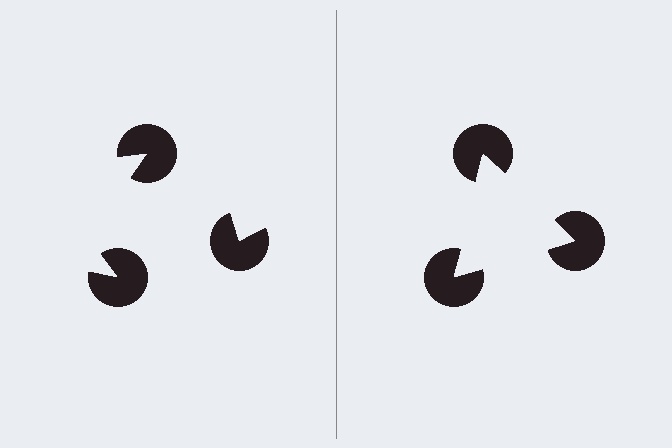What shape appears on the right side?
An illusory triangle.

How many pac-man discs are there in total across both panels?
6 — 3 on each side.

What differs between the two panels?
The pac-man discs are positioned identically on both sides; only the wedge orientations differ. On the right they align to a triangle; on the left they are misaligned.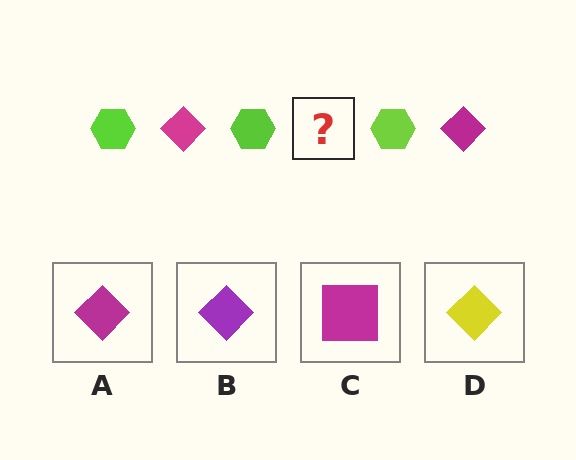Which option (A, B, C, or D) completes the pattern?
A.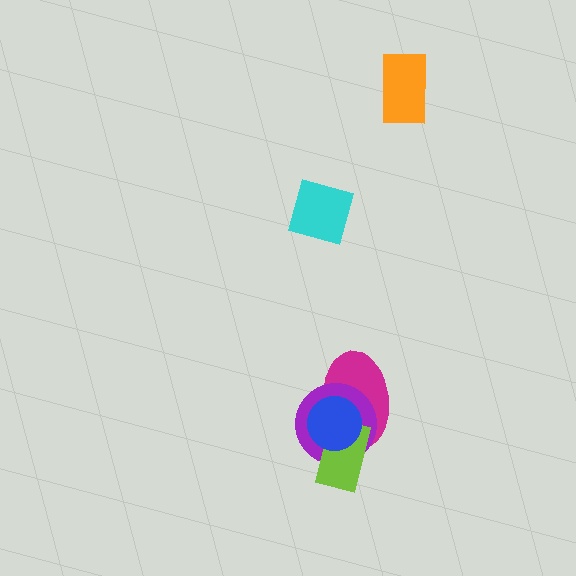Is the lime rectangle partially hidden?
Yes, it is partially covered by another shape.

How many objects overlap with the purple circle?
3 objects overlap with the purple circle.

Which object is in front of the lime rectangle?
The blue circle is in front of the lime rectangle.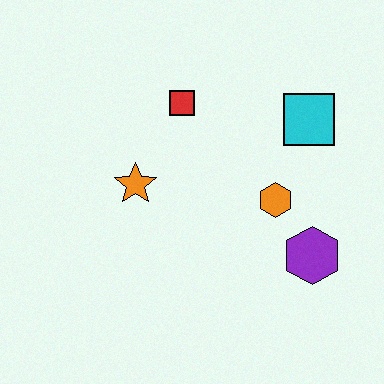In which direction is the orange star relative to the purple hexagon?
The orange star is to the left of the purple hexagon.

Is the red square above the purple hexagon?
Yes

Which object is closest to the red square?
The orange star is closest to the red square.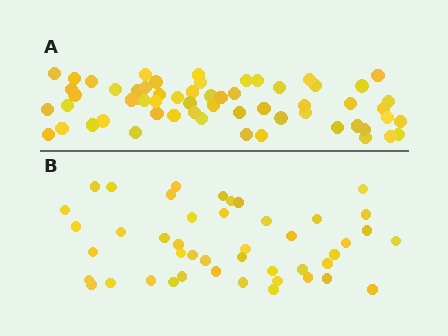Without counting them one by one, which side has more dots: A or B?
Region A (the top region) has more dots.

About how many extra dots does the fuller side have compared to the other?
Region A has approximately 15 more dots than region B.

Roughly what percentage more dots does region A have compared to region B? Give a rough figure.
About 35% more.